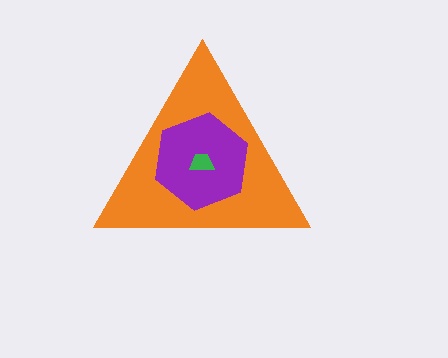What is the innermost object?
The green trapezoid.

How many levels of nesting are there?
3.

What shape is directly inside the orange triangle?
The purple hexagon.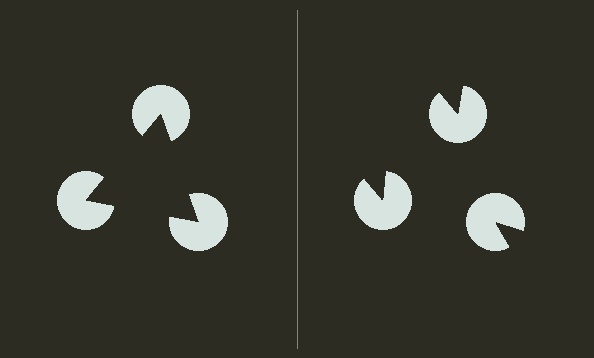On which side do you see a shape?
An illusory triangle appears on the left side. On the right side the wedge cuts are rotated, so no coherent shape forms.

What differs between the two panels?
The pac-man discs are positioned identically on both sides; only the wedge orientations differ. On the left they align to a triangle; on the right they are misaligned.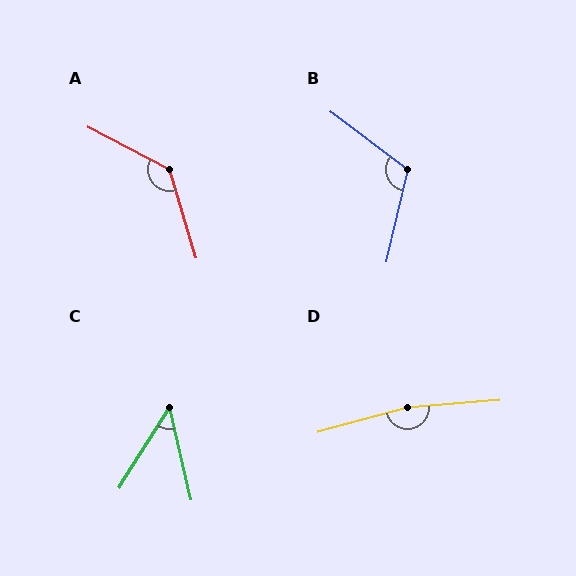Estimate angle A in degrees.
Approximately 134 degrees.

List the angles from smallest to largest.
C (45°), B (114°), A (134°), D (169°).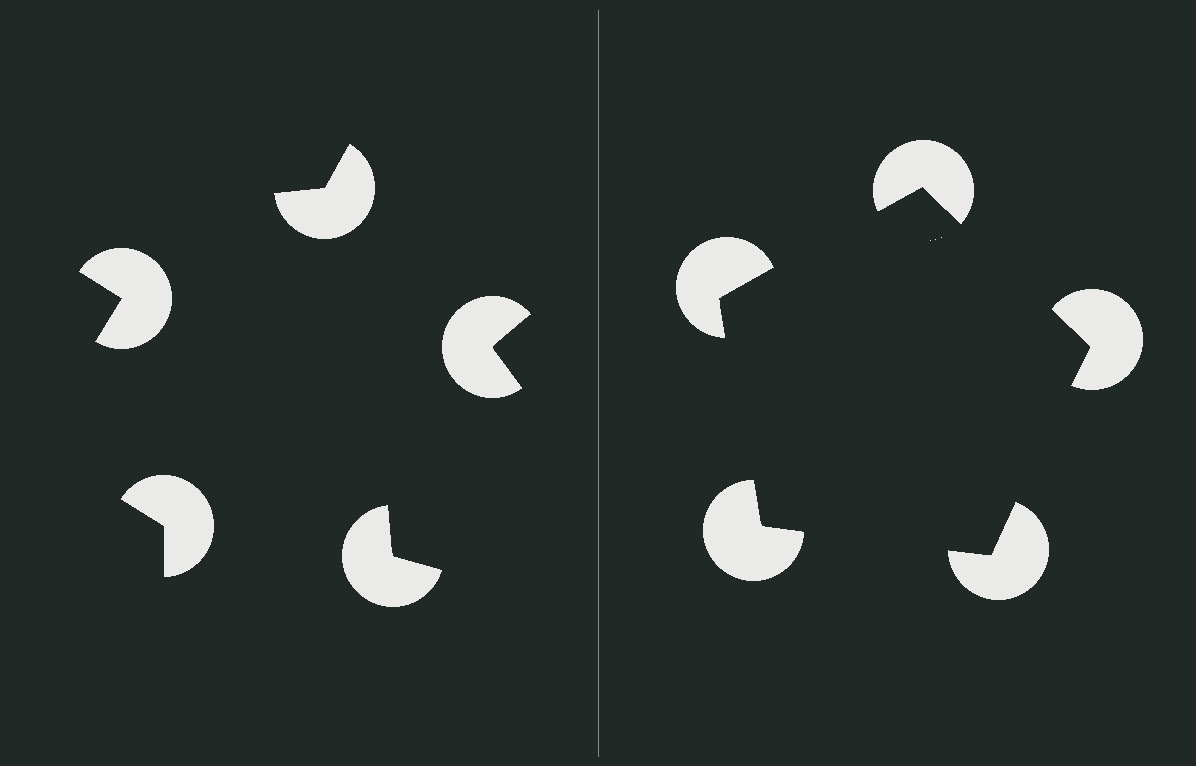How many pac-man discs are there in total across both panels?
10 — 5 on each side.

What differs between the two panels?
The pac-man discs are positioned identically on both sides; only the wedge orientations differ. On the right they align to a pentagon; on the left they are misaligned.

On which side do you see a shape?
An illusory pentagon appears on the right side. On the left side the wedge cuts are rotated, so no coherent shape forms.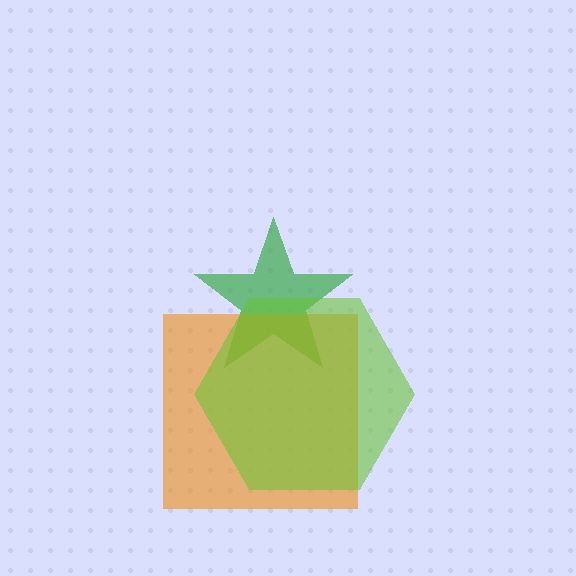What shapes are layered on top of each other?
The layered shapes are: a green star, an orange square, a lime hexagon.